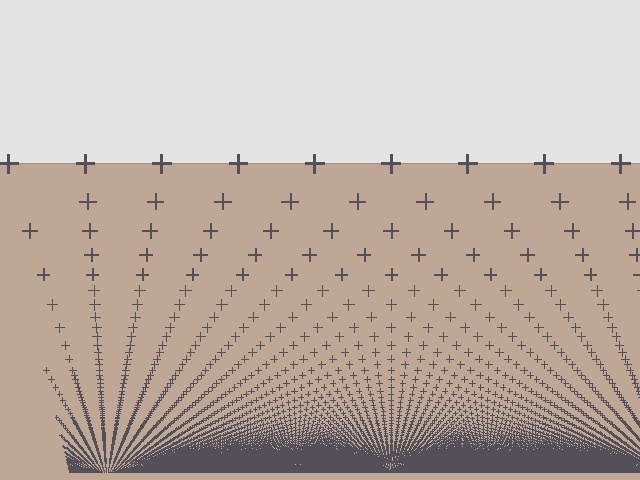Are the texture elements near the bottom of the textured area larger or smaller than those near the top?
Smaller. The gradient is inverted — elements near the bottom are smaller and denser.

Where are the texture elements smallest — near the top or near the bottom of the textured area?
Near the bottom.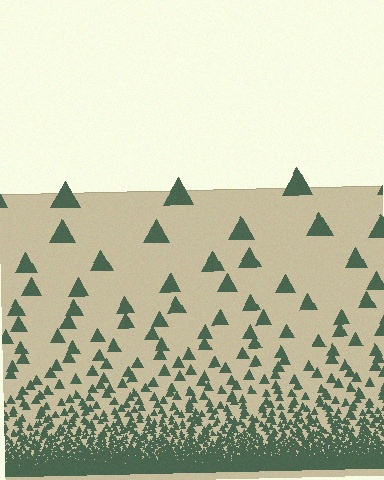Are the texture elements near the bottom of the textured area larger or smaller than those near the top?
Smaller. The gradient is inverted — elements near the bottom are smaller and denser.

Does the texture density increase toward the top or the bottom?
Density increases toward the bottom.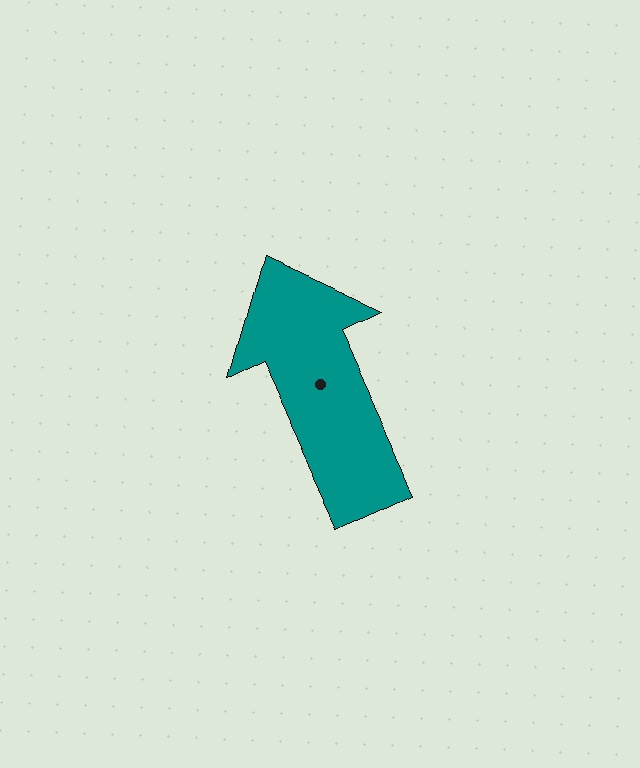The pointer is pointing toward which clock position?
Roughly 11 o'clock.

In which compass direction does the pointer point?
Northwest.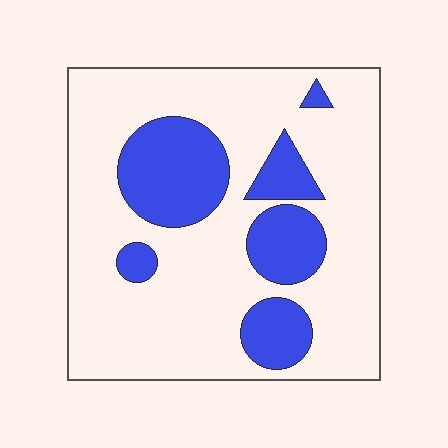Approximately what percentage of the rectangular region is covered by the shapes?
Approximately 25%.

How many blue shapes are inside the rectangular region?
6.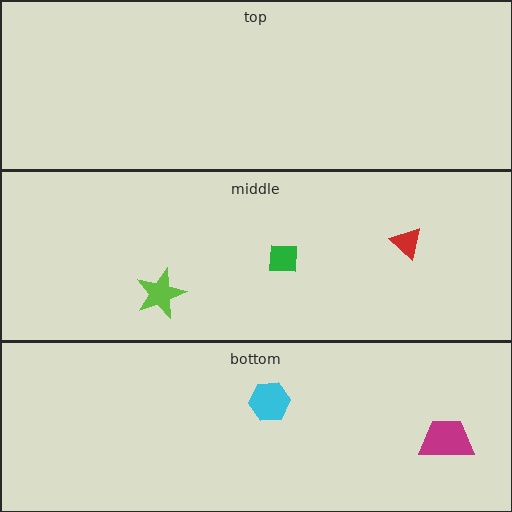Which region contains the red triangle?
The middle region.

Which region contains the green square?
The middle region.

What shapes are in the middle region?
The green square, the red triangle, the lime star.